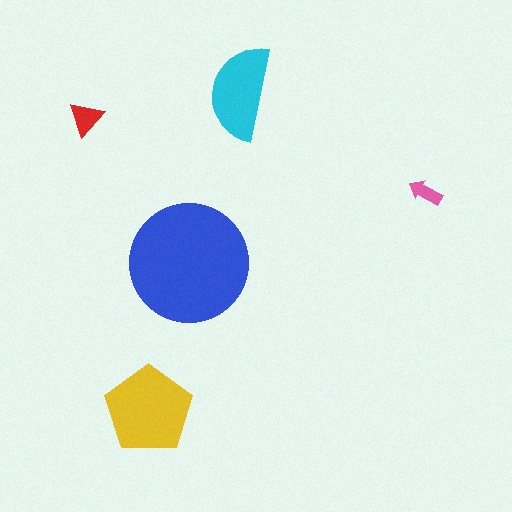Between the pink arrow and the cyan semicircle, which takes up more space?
The cyan semicircle.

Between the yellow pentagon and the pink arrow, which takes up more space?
The yellow pentagon.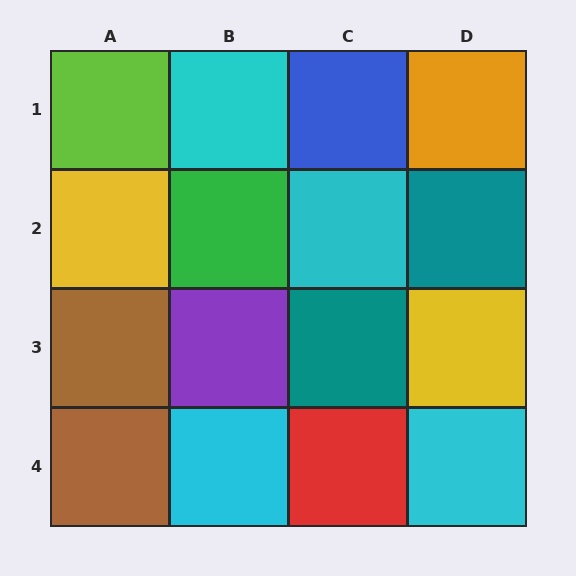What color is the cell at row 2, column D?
Teal.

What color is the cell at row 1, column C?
Blue.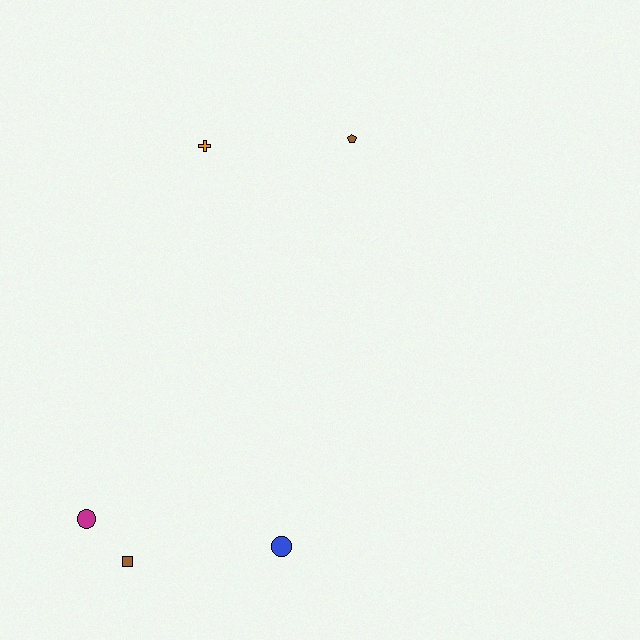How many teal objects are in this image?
There are no teal objects.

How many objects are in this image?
There are 5 objects.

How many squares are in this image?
There is 1 square.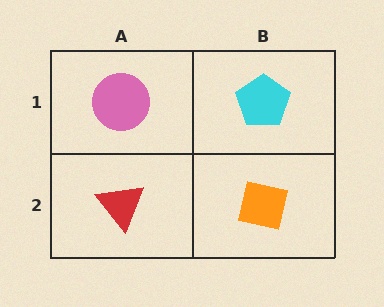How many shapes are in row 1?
2 shapes.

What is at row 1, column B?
A cyan pentagon.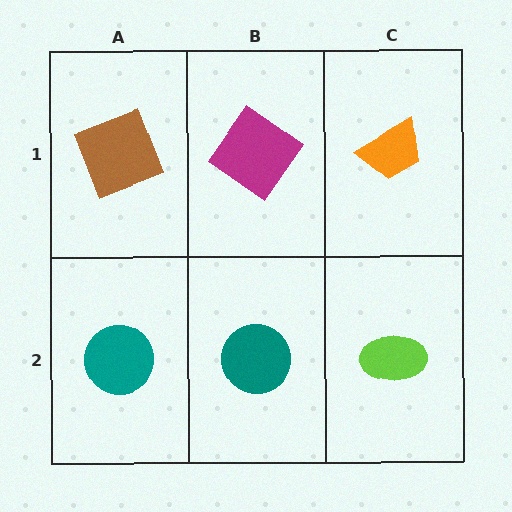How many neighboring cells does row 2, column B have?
3.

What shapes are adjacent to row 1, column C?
A lime ellipse (row 2, column C), a magenta diamond (row 1, column B).